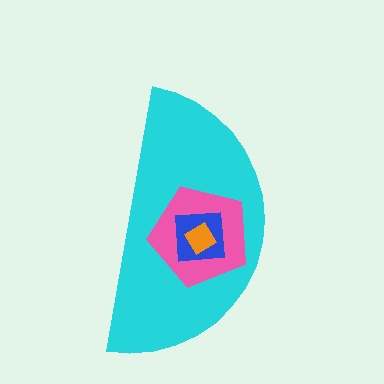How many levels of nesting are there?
4.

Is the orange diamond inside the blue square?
Yes.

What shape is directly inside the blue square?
The orange diamond.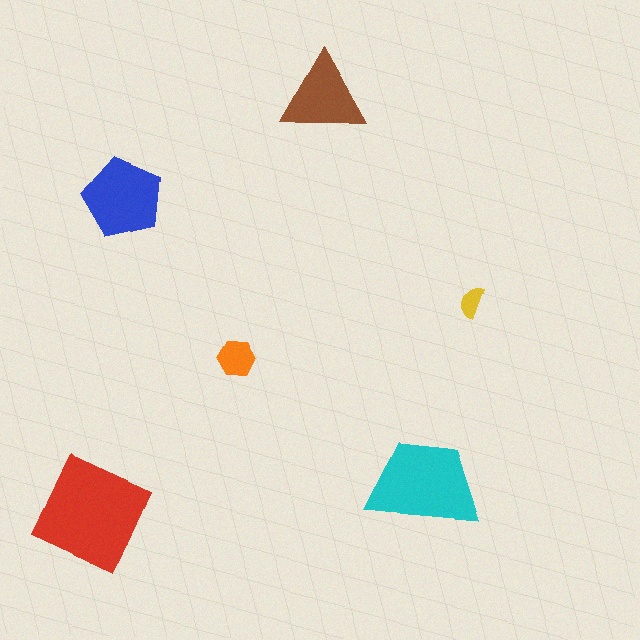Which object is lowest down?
The red square is bottommost.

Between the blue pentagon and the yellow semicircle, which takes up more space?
The blue pentagon.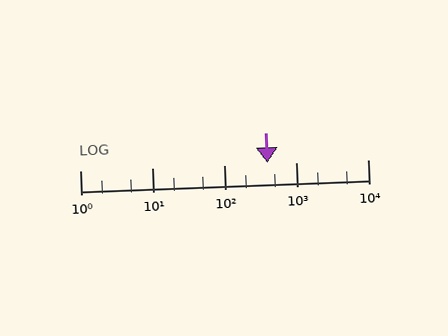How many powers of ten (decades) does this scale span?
The scale spans 4 decades, from 1 to 10000.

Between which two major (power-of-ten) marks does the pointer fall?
The pointer is between 100 and 1000.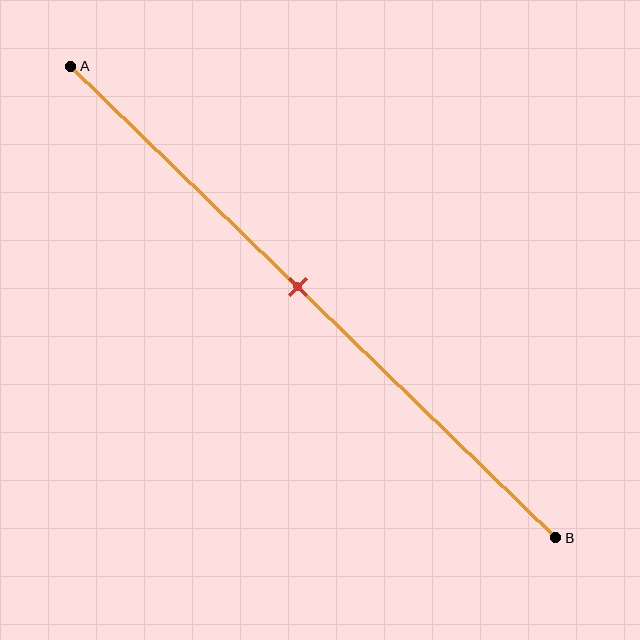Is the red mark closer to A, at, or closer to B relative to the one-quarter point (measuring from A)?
The red mark is closer to point B than the one-quarter point of segment AB.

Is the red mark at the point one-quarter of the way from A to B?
No, the mark is at about 45% from A, not at the 25% one-quarter point.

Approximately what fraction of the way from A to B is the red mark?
The red mark is approximately 45% of the way from A to B.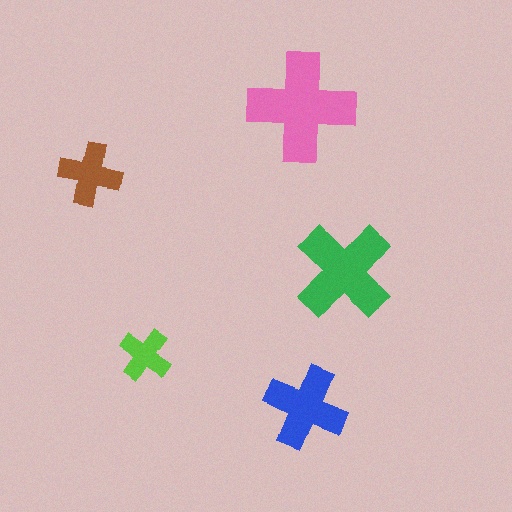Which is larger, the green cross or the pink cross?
The pink one.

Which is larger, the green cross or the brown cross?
The green one.